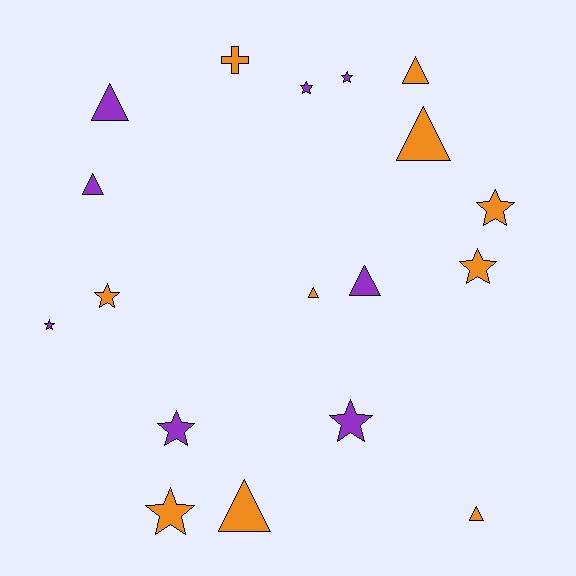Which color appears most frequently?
Orange, with 10 objects.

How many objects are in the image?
There are 18 objects.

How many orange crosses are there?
There is 1 orange cross.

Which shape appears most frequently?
Star, with 9 objects.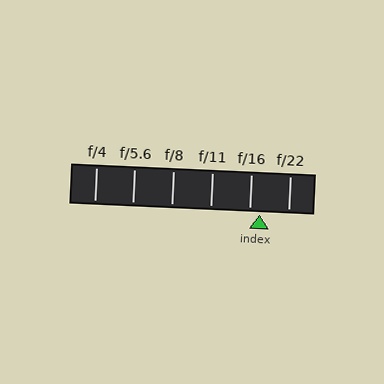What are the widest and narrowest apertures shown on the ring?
The widest aperture shown is f/4 and the narrowest is f/22.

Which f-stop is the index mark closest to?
The index mark is closest to f/16.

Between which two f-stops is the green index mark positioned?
The index mark is between f/16 and f/22.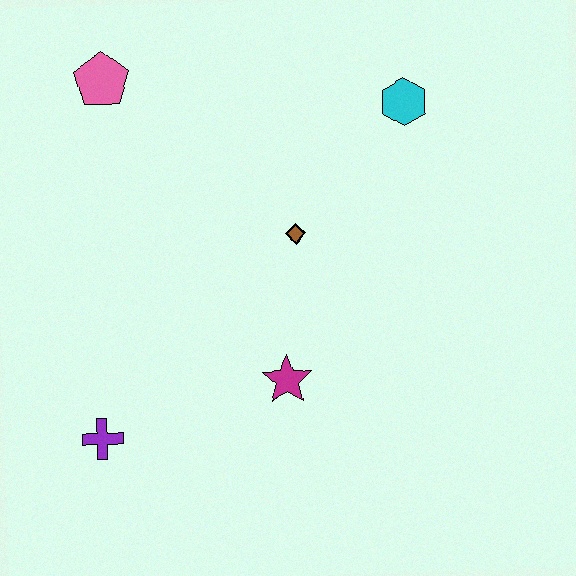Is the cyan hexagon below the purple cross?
No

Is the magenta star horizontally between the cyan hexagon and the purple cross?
Yes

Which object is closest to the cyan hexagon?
The brown diamond is closest to the cyan hexagon.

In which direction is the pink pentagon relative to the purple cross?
The pink pentagon is above the purple cross.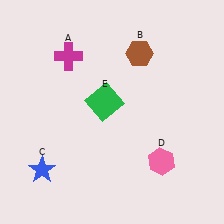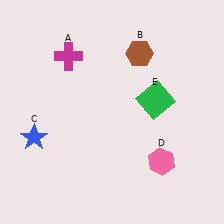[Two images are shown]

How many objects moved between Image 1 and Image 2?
2 objects moved between the two images.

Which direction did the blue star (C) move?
The blue star (C) moved up.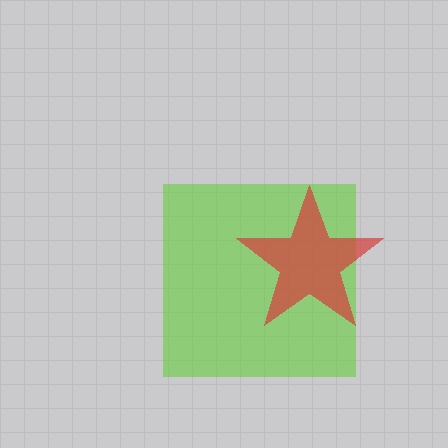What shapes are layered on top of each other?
The layered shapes are: a lime square, a red star.